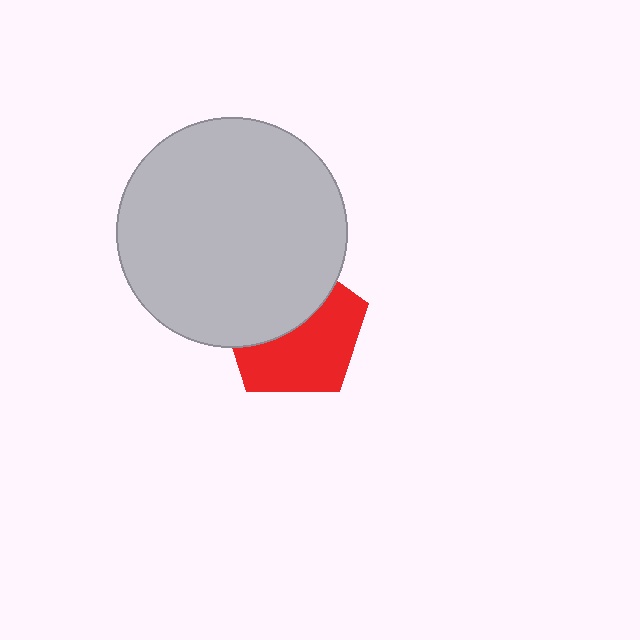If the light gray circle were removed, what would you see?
You would see the complete red pentagon.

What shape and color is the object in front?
The object in front is a light gray circle.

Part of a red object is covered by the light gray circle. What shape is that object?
It is a pentagon.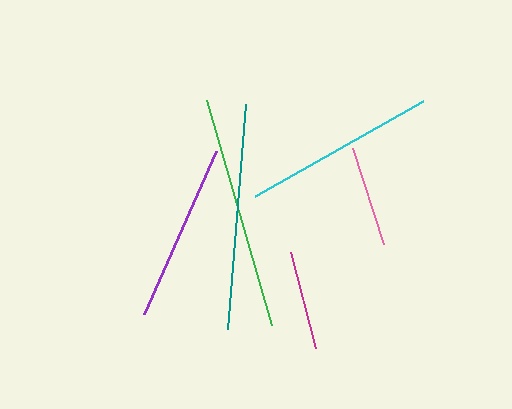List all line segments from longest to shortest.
From longest to shortest: green, teal, cyan, purple, pink, magenta.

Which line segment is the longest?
The green line is the longest at approximately 234 pixels.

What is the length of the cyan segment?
The cyan segment is approximately 194 pixels long.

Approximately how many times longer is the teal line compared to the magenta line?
The teal line is approximately 2.3 times the length of the magenta line.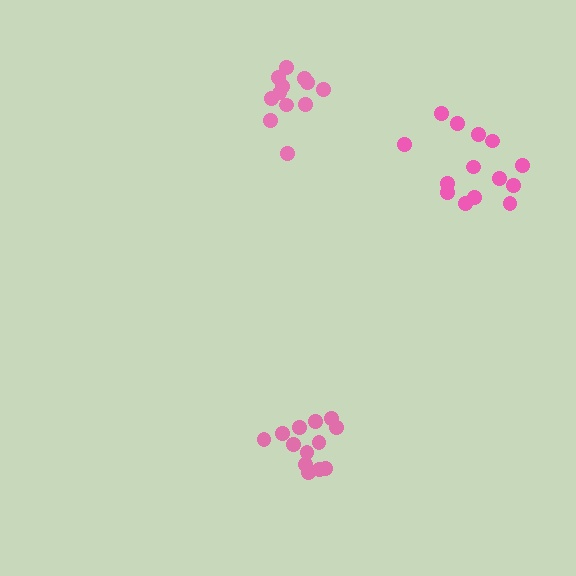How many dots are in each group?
Group 1: 13 dots, Group 2: 13 dots, Group 3: 14 dots (40 total).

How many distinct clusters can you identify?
There are 3 distinct clusters.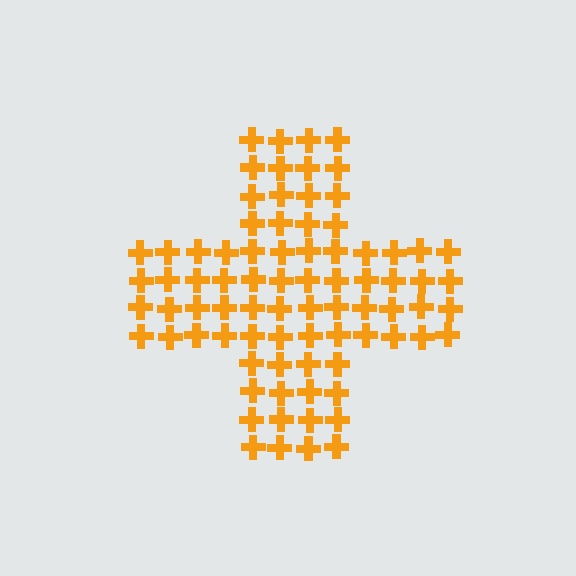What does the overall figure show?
The overall figure shows a cross.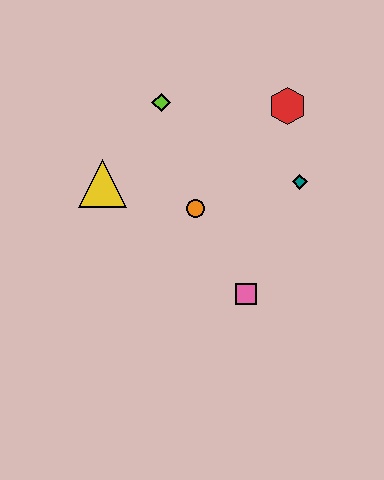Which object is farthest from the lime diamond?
The pink square is farthest from the lime diamond.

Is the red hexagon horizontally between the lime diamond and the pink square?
No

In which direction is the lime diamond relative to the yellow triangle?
The lime diamond is above the yellow triangle.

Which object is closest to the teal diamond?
The red hexagon is closest to the teal diamond.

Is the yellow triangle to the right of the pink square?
No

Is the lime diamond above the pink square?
Yes